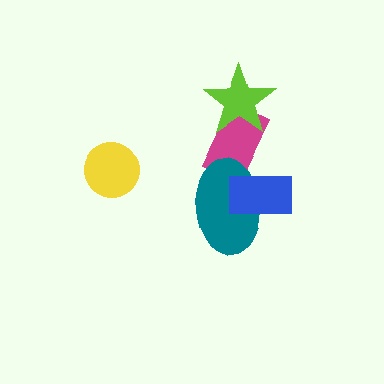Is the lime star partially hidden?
No, no other shape covers it.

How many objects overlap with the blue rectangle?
2 objects overlap with the blue rectangle.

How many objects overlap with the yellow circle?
0 objects overlap with the yellow circle.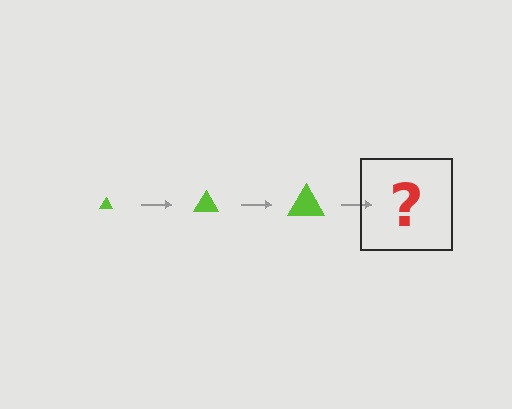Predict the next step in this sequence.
The next step is a lime triangle, larger than the previous one.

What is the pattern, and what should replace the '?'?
The pattern is that the triangle gets progressively larger each step. The '?' should be a lime triangle, larger than the previous one.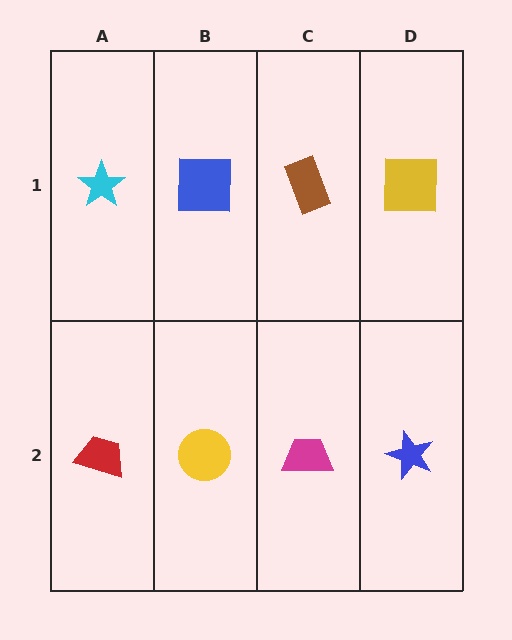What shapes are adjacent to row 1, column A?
A red trapezoid (row 2, column A), a blue square (row 1, column B).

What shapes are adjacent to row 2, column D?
A yellow square (row 1, column D), a magenta trapezoid (row 2, column C).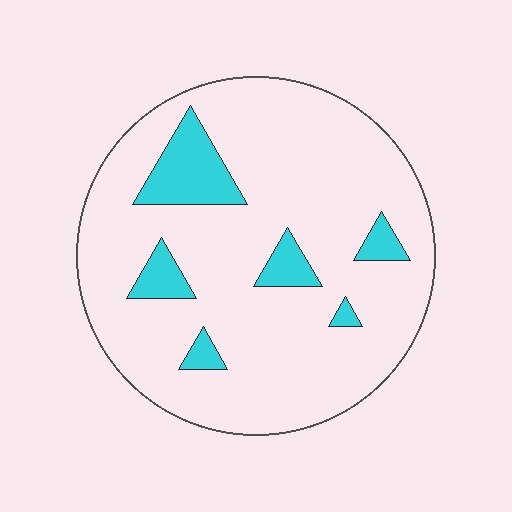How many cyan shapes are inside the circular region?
6.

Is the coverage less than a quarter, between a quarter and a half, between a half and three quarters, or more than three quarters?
Less than a quarter.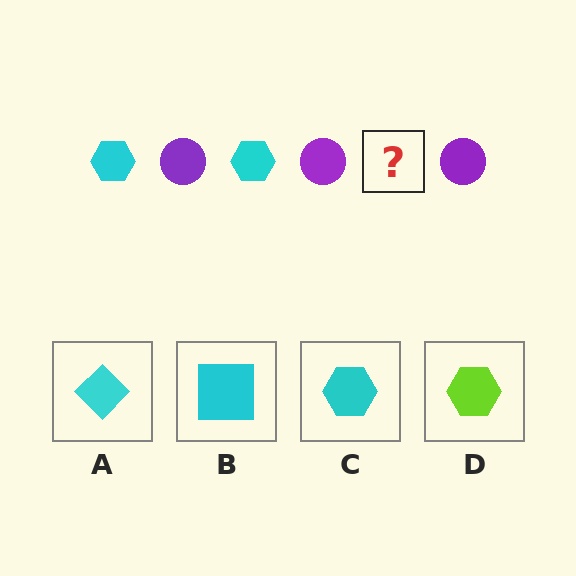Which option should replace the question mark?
Option C.